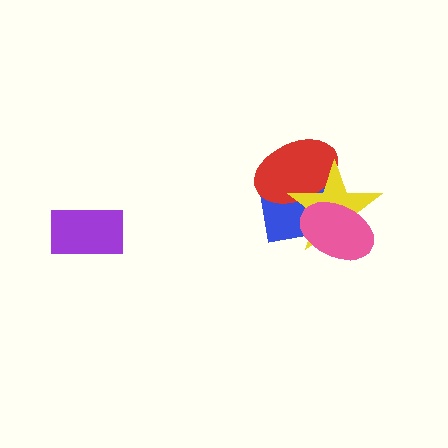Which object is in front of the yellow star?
The pink ellipse is in front of the yellow star.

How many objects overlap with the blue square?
3 objects overlap with the blue square.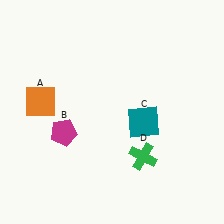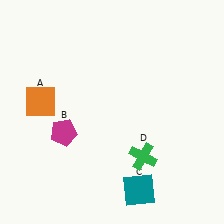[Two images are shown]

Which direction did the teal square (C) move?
The teal square (C) moved down.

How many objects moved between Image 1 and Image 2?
1 object moved between the two images.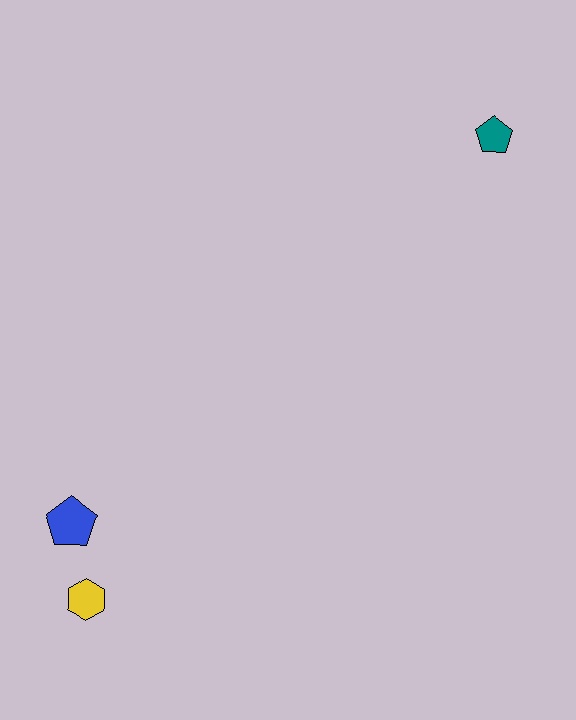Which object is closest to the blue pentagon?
The yellow hexagon is closest to the blue pentagon.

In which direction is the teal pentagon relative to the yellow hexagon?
The teal pentagon is above the yellow hexagon.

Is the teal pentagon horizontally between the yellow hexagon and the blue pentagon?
No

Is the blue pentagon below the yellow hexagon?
No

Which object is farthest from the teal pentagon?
The yellow hexagon is farthest from the teal pentagon.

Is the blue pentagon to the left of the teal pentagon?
Yes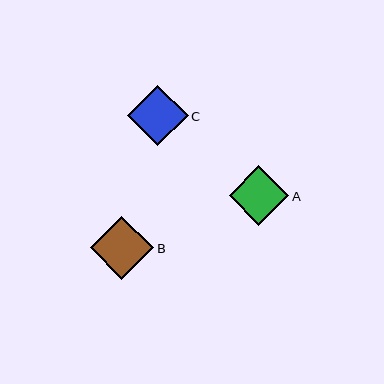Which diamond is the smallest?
Diamond A is the smallest with a size of approximately 60 pixels.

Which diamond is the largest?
Diamond B is the largest with a size of approximately 63 pixels.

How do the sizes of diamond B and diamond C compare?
Diamond B and diamond C are approximately the same size.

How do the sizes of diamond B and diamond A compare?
Diamond B and diamond A are approximately the same size.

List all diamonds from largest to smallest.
From largest to smallest: B, C, A.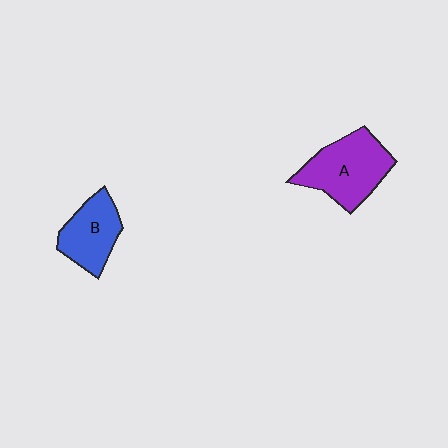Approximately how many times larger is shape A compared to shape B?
Approximately 1.4 times.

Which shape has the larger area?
Shape A (purple).